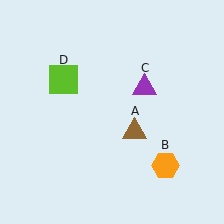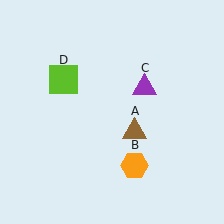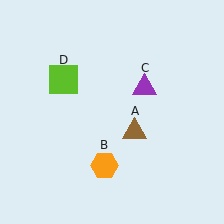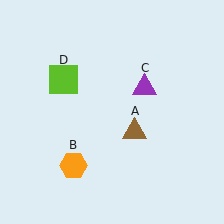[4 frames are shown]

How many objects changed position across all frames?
1 object changed position: orange hexagon (object B).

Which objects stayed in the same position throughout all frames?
Brown triangle (object A) and purple triangle (object C) and lime square (object D) remained stationary.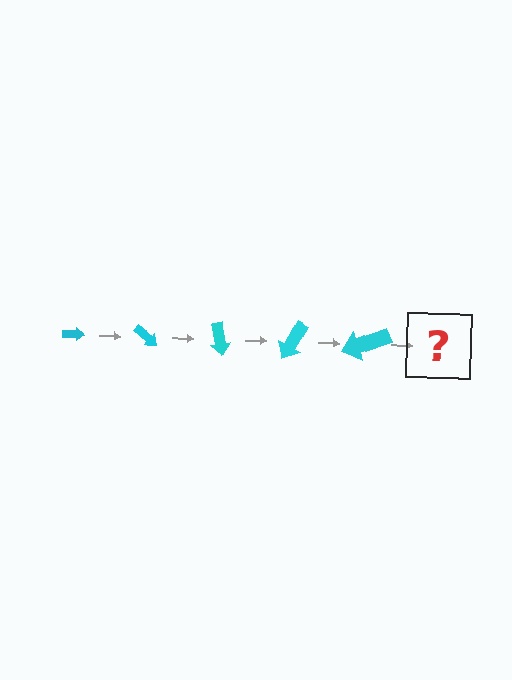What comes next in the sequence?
The next element should be an arrow, larger than the previous one and rotated 200 degrees from the start.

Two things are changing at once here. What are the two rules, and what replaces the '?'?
The two rules are that the arrow grows larger each step and it rotates 40 degrees each step. The '?' should be an arrow, larger than the previous one and rotated 200 degrees from the start.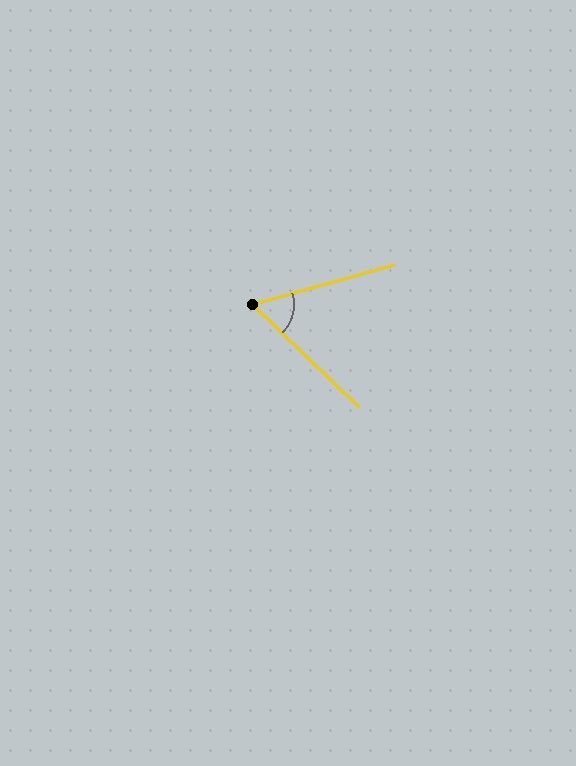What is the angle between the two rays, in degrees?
Approximately 60 degrees.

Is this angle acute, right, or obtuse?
It is acute.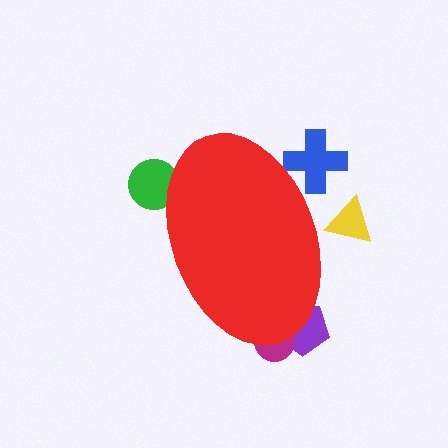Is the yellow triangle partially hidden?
Yes, the yellow triangle is partially hidden behind the red ellipse.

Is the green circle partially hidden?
Yes, the green circle is partially hidden behind the red ellipse.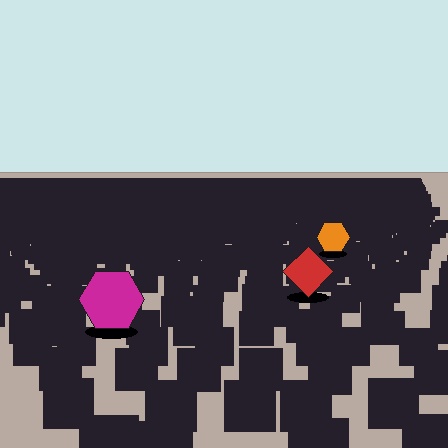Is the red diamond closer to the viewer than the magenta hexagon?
No. The magenta hexagon is closer — you can tell from the texture gradient: the ground texture is coarser near it.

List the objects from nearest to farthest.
From nearest to farthest: the magenta hexagon, the red diamond, the orange hexagon.